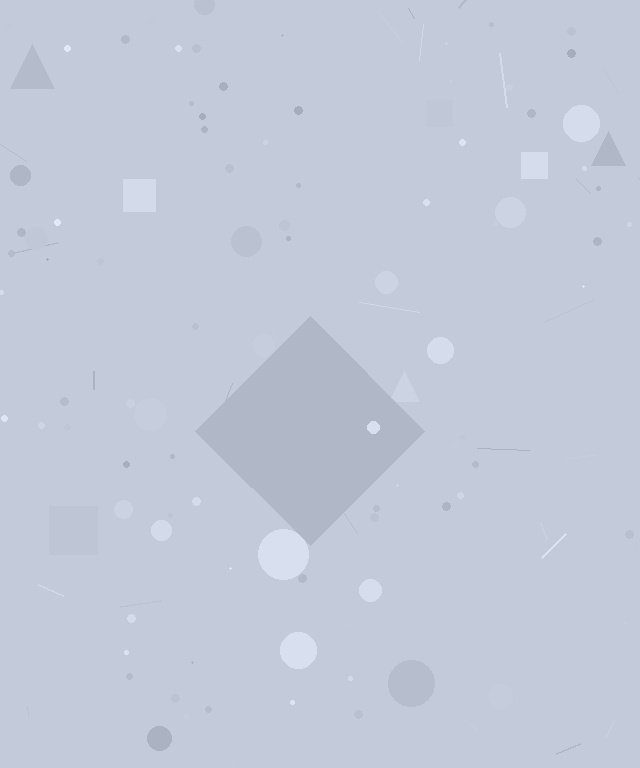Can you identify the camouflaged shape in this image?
The camouflaged shape is a diamond.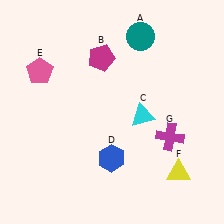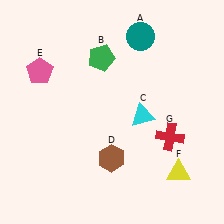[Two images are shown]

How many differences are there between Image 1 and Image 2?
There are 3 differences between the two images.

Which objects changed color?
B changed from magenta to green. D changed from blue to brown. G changed from magenta to red.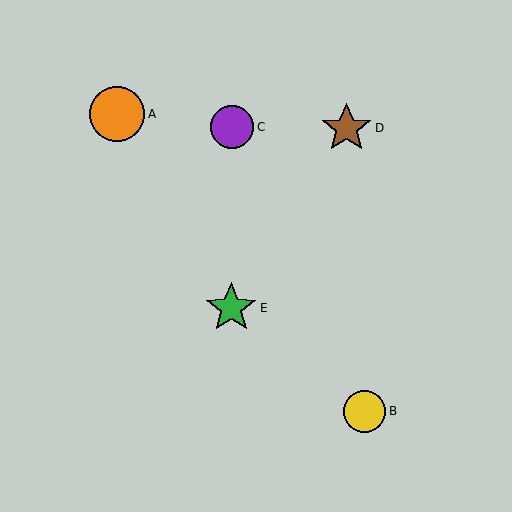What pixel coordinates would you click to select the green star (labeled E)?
Click at (231, 308) to select the green star E.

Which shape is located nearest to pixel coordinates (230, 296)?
The green star (labeled E) at (231, 308) is nearest to that location.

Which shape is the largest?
The orange circle (labeled A) is the largest.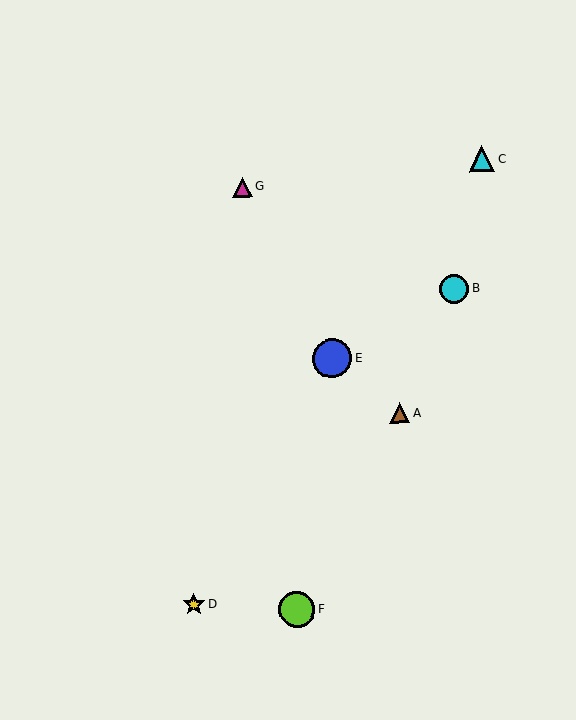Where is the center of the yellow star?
The center of the yellow star is at (194, 605).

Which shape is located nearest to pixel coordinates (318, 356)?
The blue circle (labeled E) at (332, 358) is nearest to that location.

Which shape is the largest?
The blue circle (labeled E) is the largest.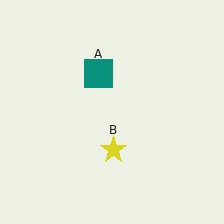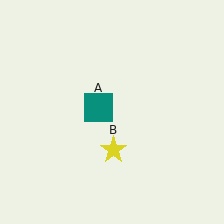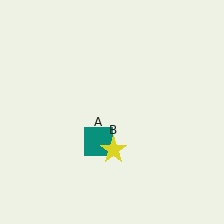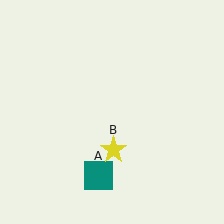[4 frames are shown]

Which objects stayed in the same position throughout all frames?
Yellow star (object B) remained stationary.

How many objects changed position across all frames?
1 object changed position: teal square (object A).